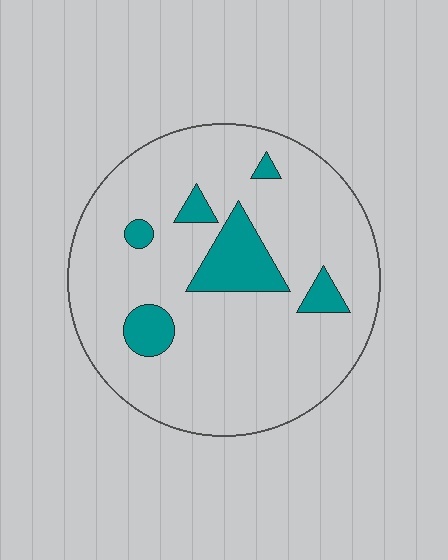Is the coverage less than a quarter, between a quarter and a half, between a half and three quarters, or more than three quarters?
Less than a quarter.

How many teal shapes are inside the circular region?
6.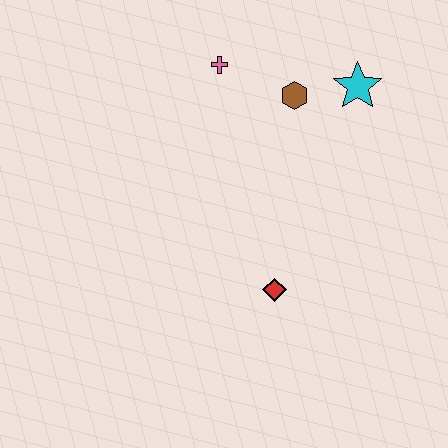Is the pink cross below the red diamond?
No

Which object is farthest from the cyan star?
The red diamond is farthest from the cyan star.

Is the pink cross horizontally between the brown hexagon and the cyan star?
No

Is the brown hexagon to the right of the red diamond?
Yes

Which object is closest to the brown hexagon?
The cyan star is closest to the brown hexagon.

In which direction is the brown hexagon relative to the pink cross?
The brown hexagon is to the right of the pink cross.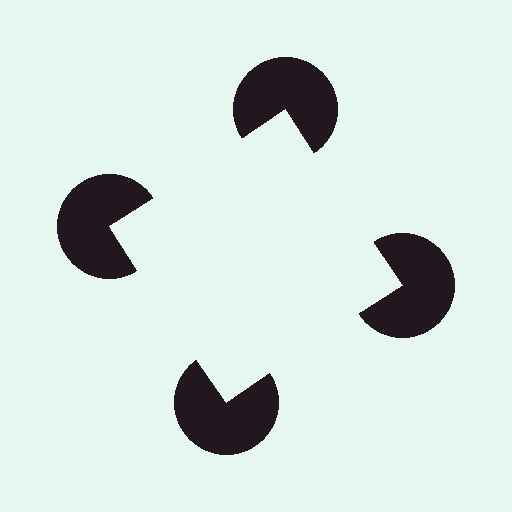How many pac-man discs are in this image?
There are 4 — one at each vertex of the illusory square.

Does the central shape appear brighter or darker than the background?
It typically appears slightly brighter than the background, even though no actual brightness change is drawn.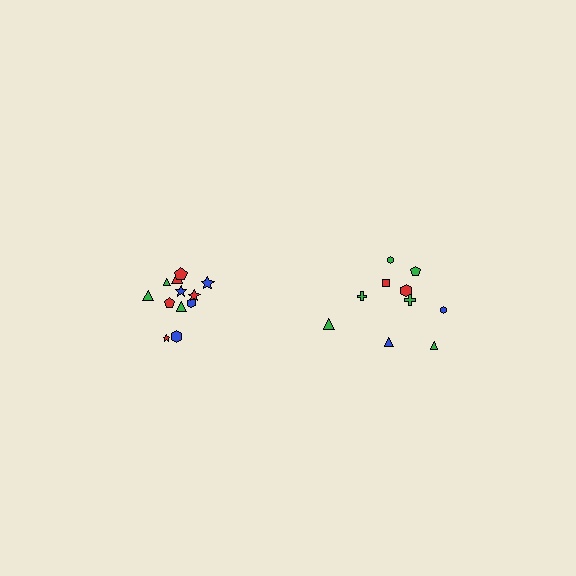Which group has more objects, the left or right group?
The left group.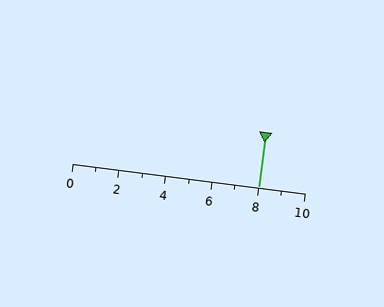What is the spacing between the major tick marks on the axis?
The major ticks are spaced 2 apart.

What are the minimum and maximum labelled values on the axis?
The axis runs from 0 to 10.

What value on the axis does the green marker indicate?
The marker indicates approximately 8.